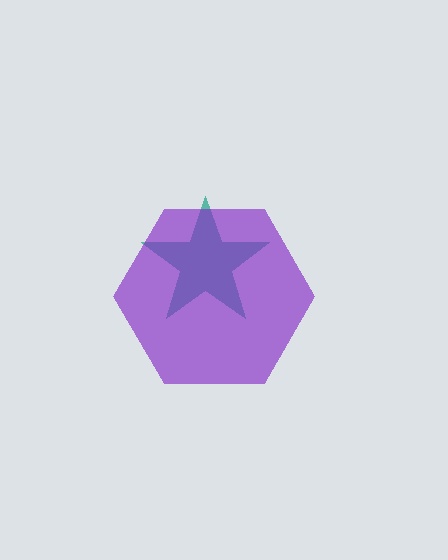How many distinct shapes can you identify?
There are 2 distinct shapes: a teal star, a purple hexagon.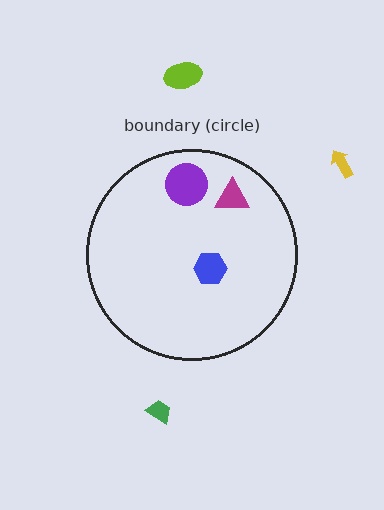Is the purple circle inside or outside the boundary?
Inside.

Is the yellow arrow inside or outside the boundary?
Outside.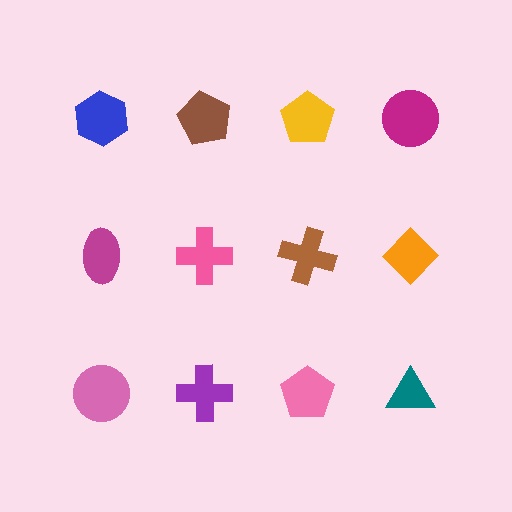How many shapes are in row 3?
4 shapes.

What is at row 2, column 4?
An orange diamond.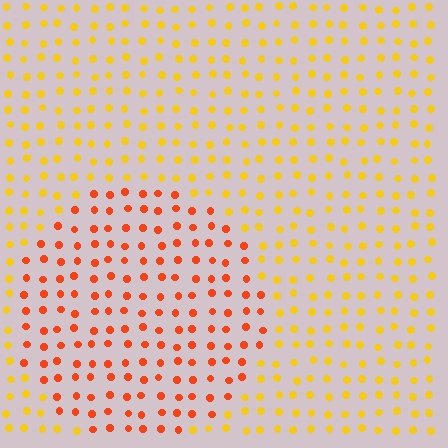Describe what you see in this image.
The image is filled with small yellow elements in a uniform arrangement. A circle-shaped region is visible where the elements are tinted to a slightly different hue, forming a subtle color boundary.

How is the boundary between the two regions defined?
The boundary is defined purely by a slight shift in hue (about 37 degrees). Spacing, size, and orientation are identical on both sides.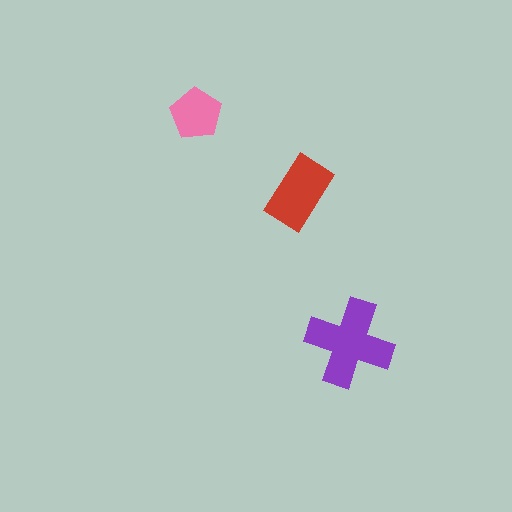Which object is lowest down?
The purple cross is bottommost.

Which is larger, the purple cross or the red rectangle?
The purple cross.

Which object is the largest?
The purple cross.